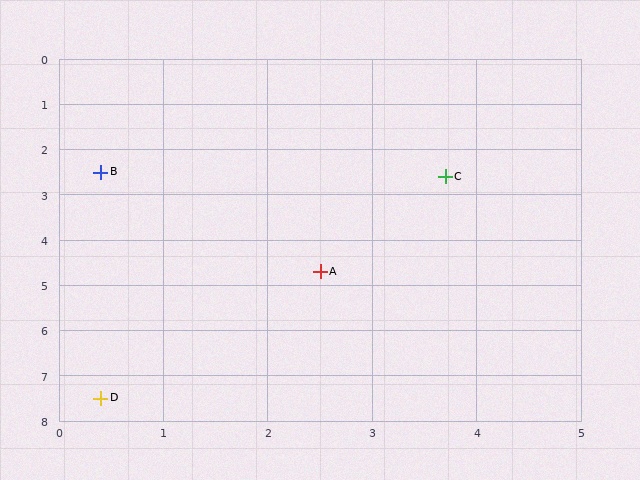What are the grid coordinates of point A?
Point A is at approximately (2.5, 4.7).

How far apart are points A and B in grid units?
Points A and B are about 3.0 grid units apart.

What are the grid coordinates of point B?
Point B is at approximately (0.4, 2.5).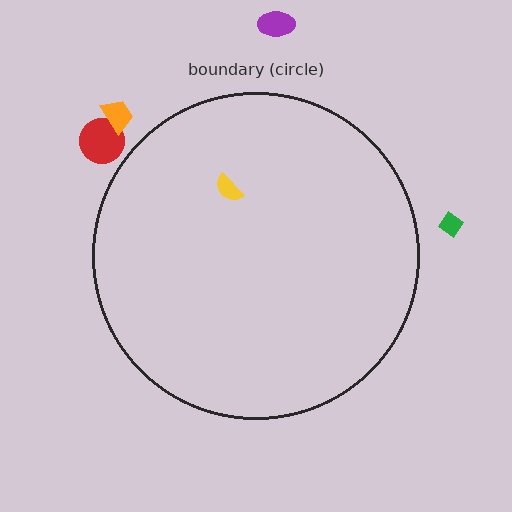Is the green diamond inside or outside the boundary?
Outside.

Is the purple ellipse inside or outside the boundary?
Outside.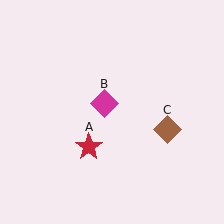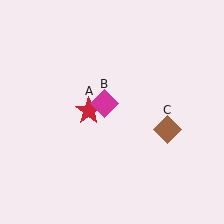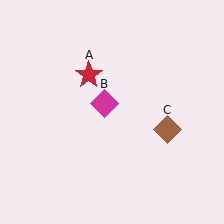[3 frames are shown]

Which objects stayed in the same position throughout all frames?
Magenta diamond (object B) and brown diamond (object C) remained stationary.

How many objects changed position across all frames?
1 object changed position: red star (object A).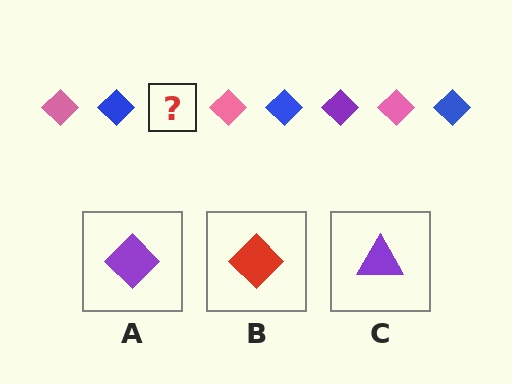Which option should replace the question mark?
Option A.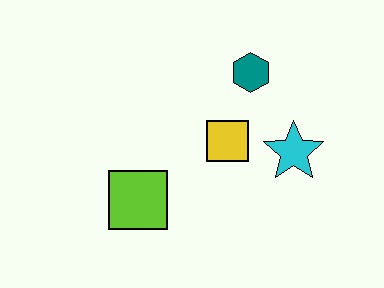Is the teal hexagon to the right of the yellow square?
Yes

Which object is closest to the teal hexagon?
The yellow square is closest to the teal hexagon.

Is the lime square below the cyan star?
Yes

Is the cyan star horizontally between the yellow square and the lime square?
No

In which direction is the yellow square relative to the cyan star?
The yellow square is to the left of the cyan star.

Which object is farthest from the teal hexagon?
The lime square is farthest from the teal hexagon.